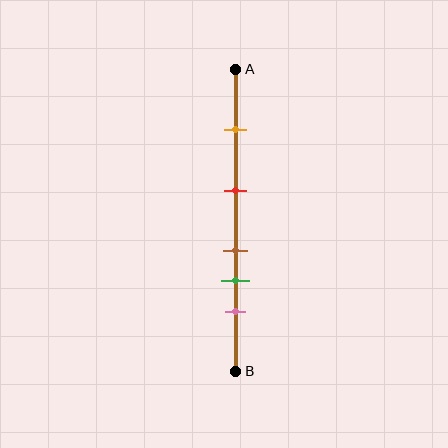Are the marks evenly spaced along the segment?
No, the marks are not evenly spaced.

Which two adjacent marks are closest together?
The brown and green marks are the closest adjacent pair.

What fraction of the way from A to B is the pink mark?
The pink mark is approximately 80% (0.8) of the way from A to B.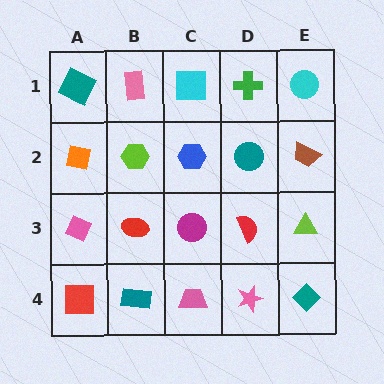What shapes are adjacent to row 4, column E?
A lime triangle (row 3, column E), a pink star (row 4, column D).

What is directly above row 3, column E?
A brown trapezoid.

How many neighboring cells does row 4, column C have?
3.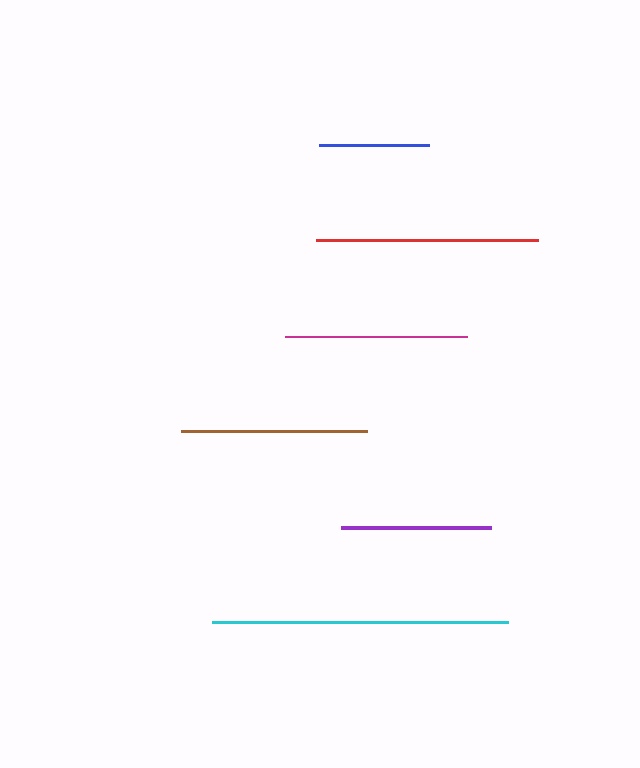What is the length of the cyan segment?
The cyan segment is approximately 296 pixels long.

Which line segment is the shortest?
The blue line is the shortest at approximately 110 pixels.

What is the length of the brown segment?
The brown segment is approximately 186 pixels long.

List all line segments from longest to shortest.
From longest to shortest: cyan, red, brown, magenta, purple, blue.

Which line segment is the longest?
The cyan line is the longest at approximately 296 pixels.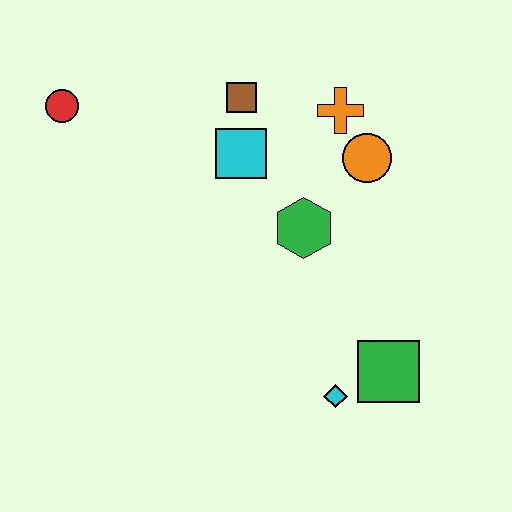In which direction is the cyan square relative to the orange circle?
The cyan square is to the left of the orange circle.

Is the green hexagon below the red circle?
Yes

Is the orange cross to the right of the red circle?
Yes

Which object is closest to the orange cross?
The orange circle is closest to the orange cross.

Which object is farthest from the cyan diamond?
The red circle is farthest from the cyan diamond.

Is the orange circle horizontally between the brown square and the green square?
Yes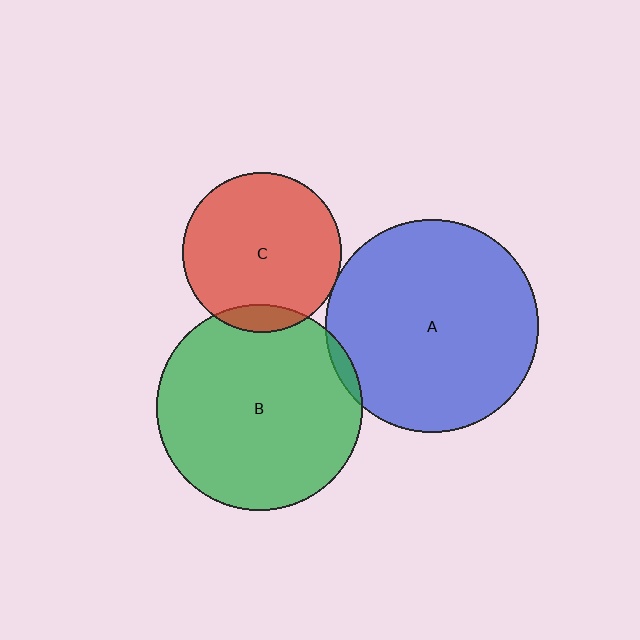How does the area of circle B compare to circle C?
Approximately 1.7 times.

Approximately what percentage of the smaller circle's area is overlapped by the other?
Approximately 10%.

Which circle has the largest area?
Circle A (blue).